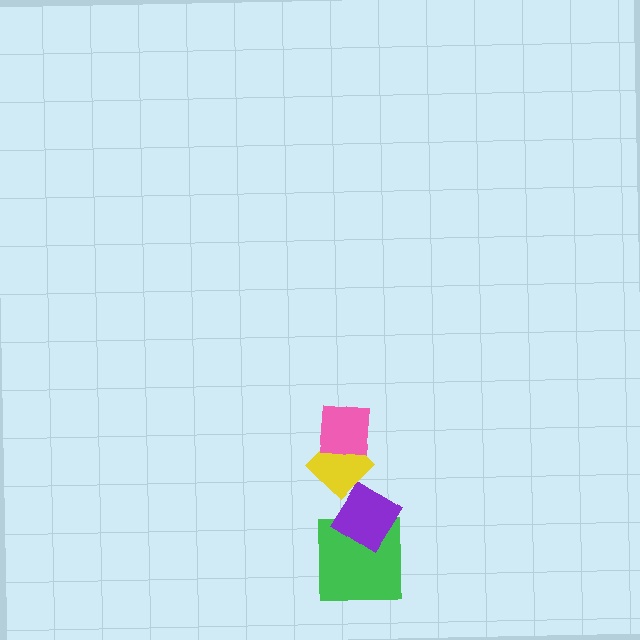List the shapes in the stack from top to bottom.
From top to bottom: the pink square, the yellow diamond, the purple diamond, the green square.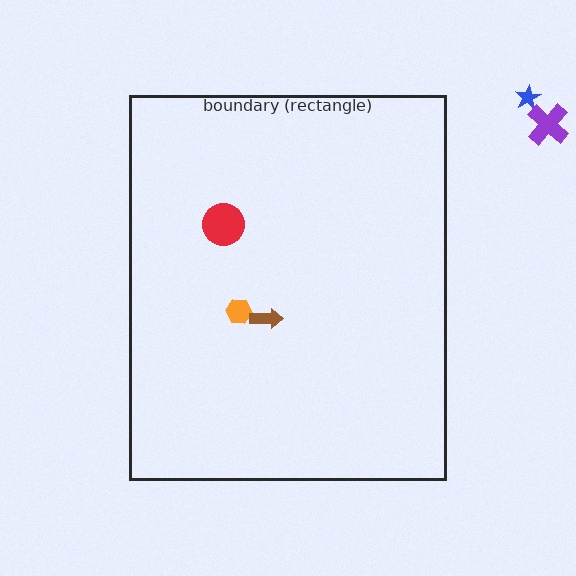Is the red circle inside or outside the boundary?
Inside.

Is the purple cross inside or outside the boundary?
Outside.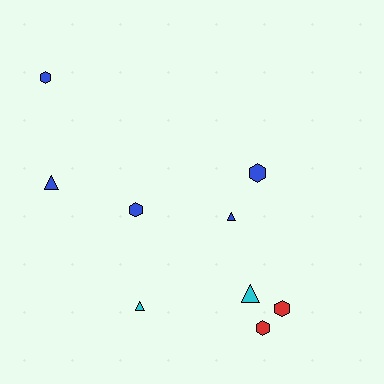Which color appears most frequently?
Blue, with 5 objects.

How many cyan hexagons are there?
There are no cyan hexagons.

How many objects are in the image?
There are 9 objects.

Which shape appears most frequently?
Hexagon, with 5 objects.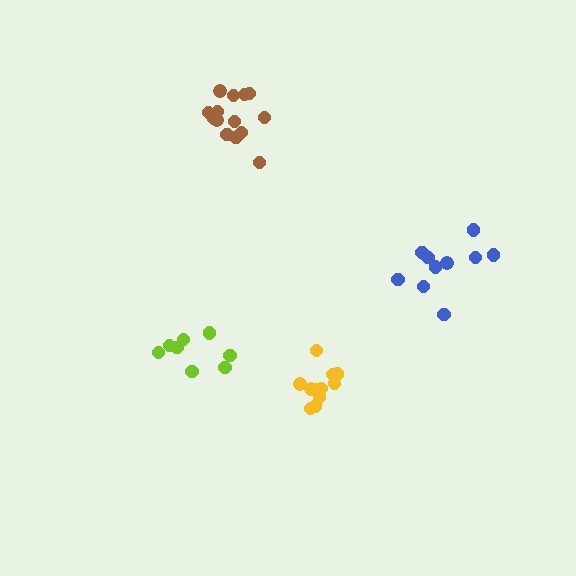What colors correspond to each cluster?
The clusters are colored: lime, yellow, blue, brown.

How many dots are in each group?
Group 1: 8 dots, Group 2: 11 dots, Group 3: 10 dots, Group 4: 14 dots (43 total).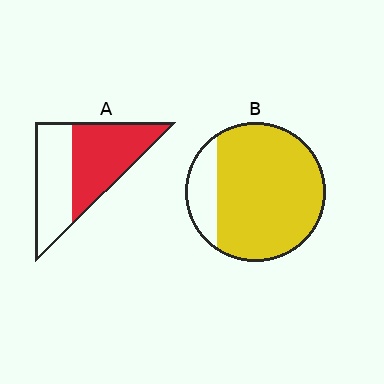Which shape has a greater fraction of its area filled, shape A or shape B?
Shape B.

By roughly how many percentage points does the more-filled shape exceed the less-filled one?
By roughly 30 percentage points (B over A).